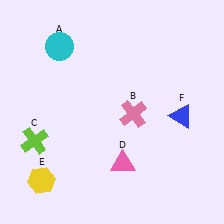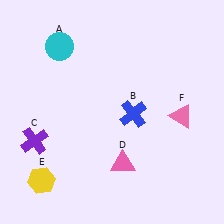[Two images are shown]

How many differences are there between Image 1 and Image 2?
There are 3 differences between the two images.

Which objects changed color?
B changed from pink to blue. C changed from lime to purple. F changed from blue to pink.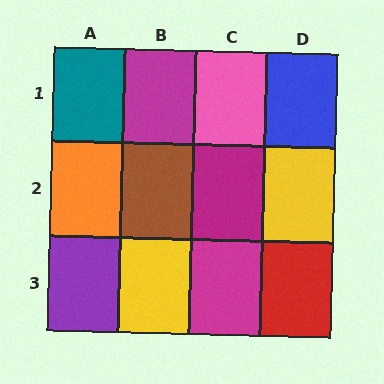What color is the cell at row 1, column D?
Blue.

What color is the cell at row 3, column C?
Magenta.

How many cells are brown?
1 cell is brown.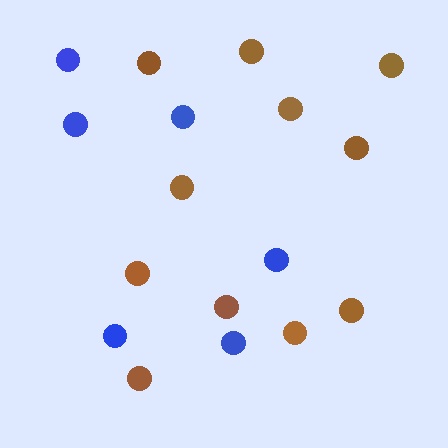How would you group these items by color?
There are 2 groups: one group of blue circles (6) and one group of brown circles (11).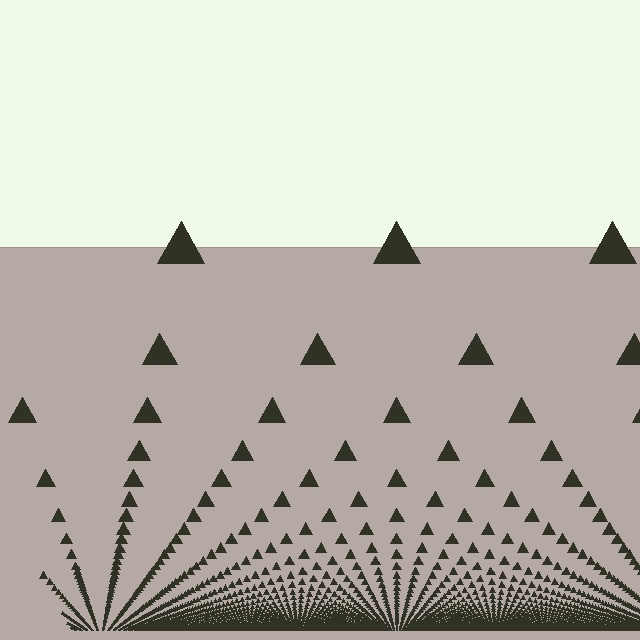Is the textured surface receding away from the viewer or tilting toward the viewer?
The surface appears to tilt toward the viewer. Texture elements get larger and sparser toward the top.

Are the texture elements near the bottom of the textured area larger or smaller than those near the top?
Smaller. The gradient is inverted — elements near the bottom are smaller and denser.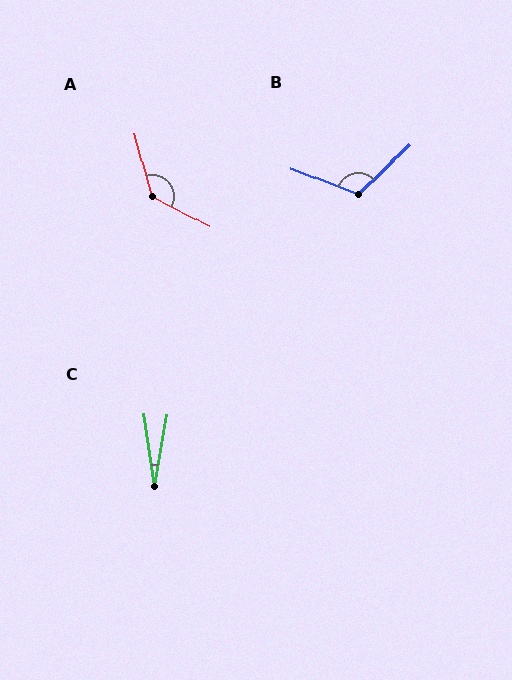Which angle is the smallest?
C, at approximately 18 degrees.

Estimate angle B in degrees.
Approximately 116 degrees.